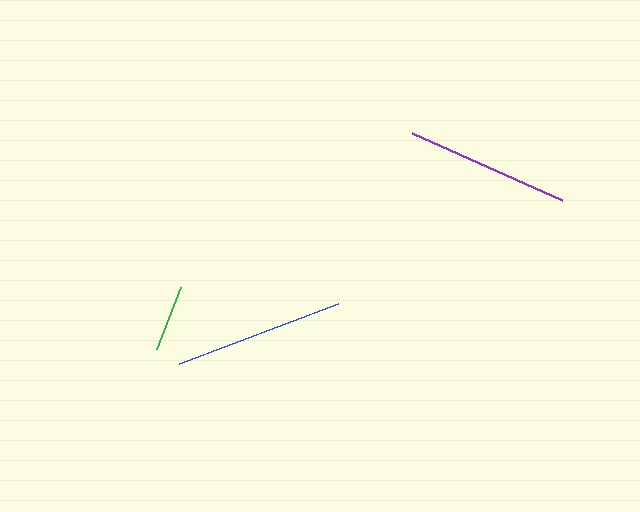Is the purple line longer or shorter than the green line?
The purple line is longer than the green line.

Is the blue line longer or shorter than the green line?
The blue line is longer than the green line.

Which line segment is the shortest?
The green line is the shortest at approximately 66 pixels.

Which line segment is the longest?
The blue line is the longest at approximately 170 pixels.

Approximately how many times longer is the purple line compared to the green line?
The purple line is approximately 2.5 times the length of the green line.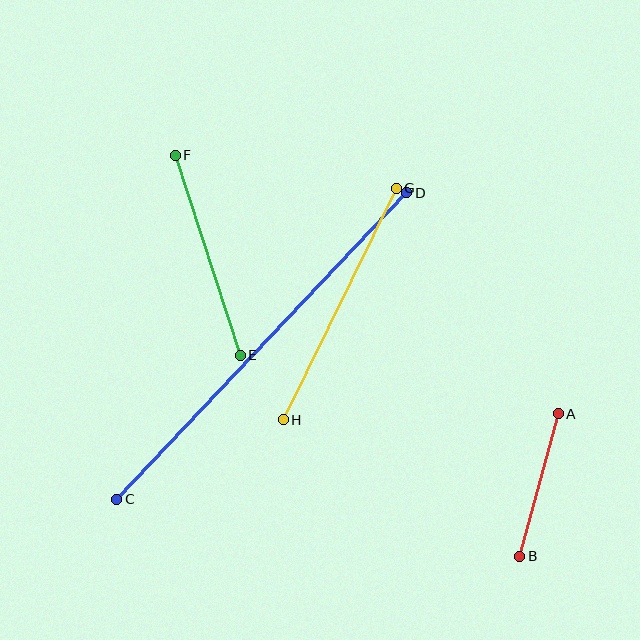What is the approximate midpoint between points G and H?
The midpoint is at approximately (340, 304) pixels.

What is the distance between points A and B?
The distance is approximately 147 pixels.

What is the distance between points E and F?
The distance is approximately 210 pixels.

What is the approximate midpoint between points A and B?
The midpoint is at approximately (539, 485) pixels.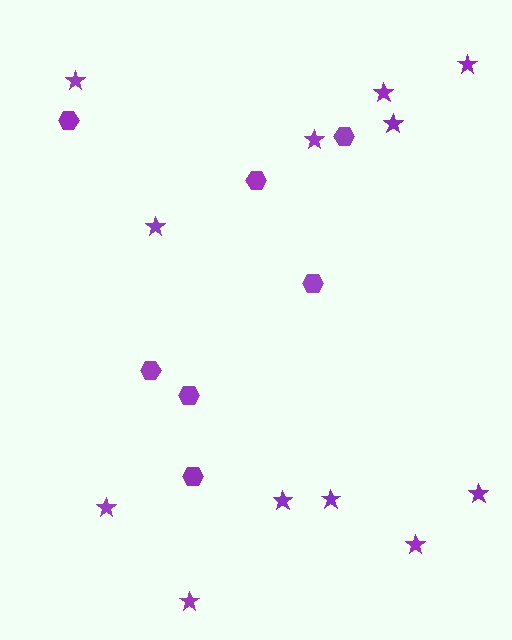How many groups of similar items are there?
There are 2 groups: one group of hexagons (7) and one group of stars (12).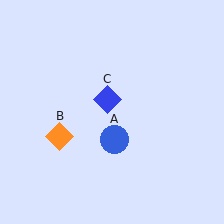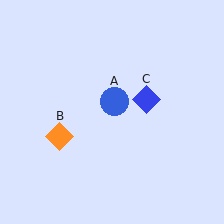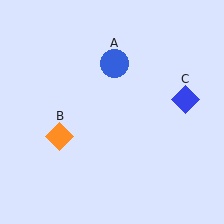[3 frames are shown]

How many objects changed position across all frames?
2 objects changed position: blue circle (object A), blue diamond (object C).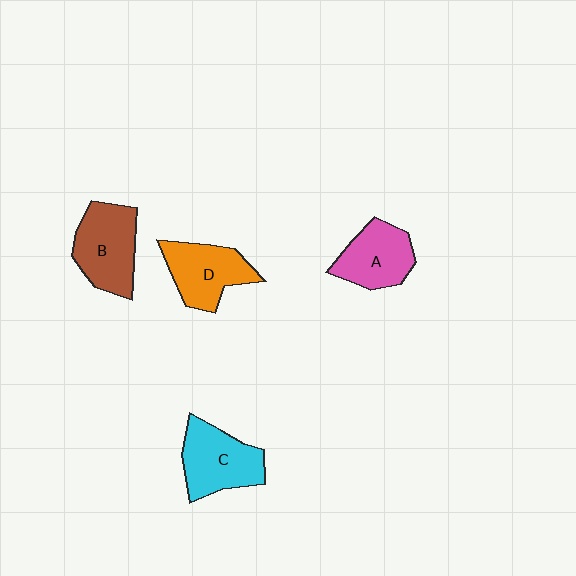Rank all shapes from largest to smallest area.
From largest to smallest: B (brown), C (cyan), D (orange), A (pink).